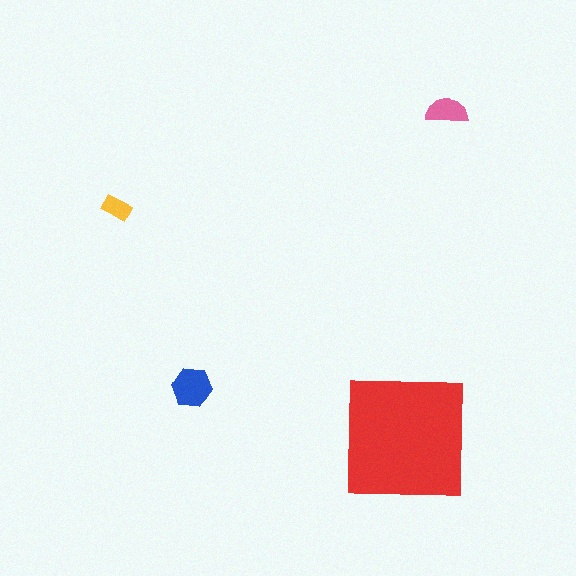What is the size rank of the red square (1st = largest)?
1st.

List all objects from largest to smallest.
The red square, the blue hexagon, the pink semicircle, the yellow rectangle.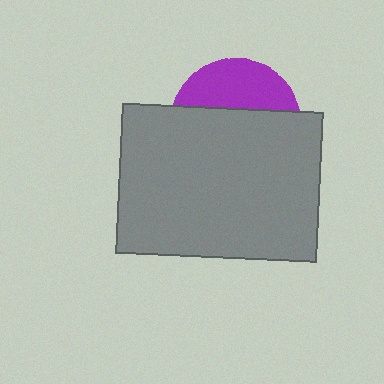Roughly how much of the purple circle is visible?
A small part of it is visible (roughly 34%).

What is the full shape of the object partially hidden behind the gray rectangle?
The partially hidden object is a purple circle.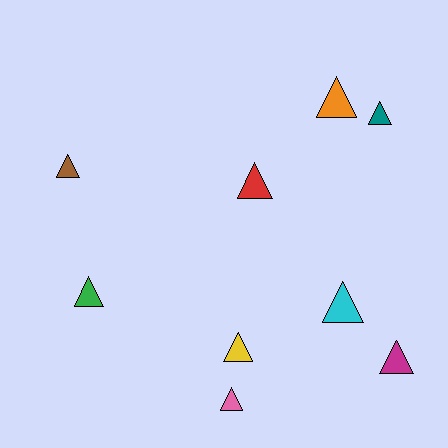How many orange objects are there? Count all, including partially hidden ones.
There is 1 orange object.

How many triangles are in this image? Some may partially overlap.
There are 9 triangles.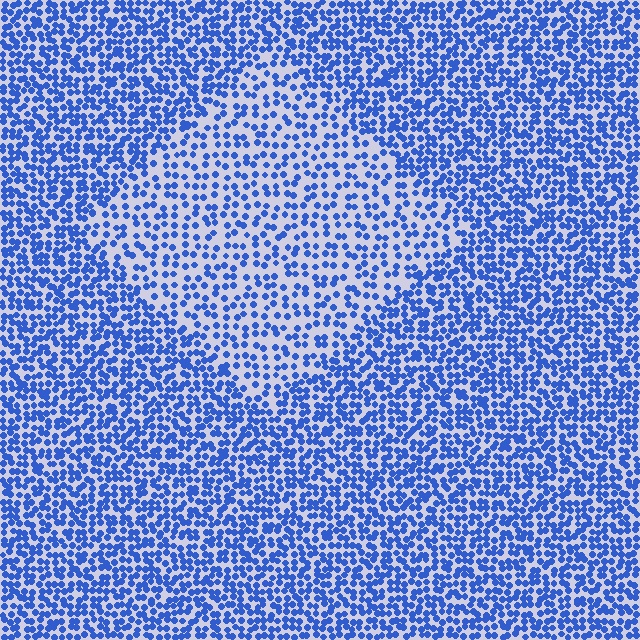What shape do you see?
I see a diamond.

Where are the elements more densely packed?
The elements are more densely packed outside the diamond boundary.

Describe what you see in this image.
The image contains small blue elements arranged at two different densities. A diamond-shaped region is visible where the elements are less densely packed than the surrounding area.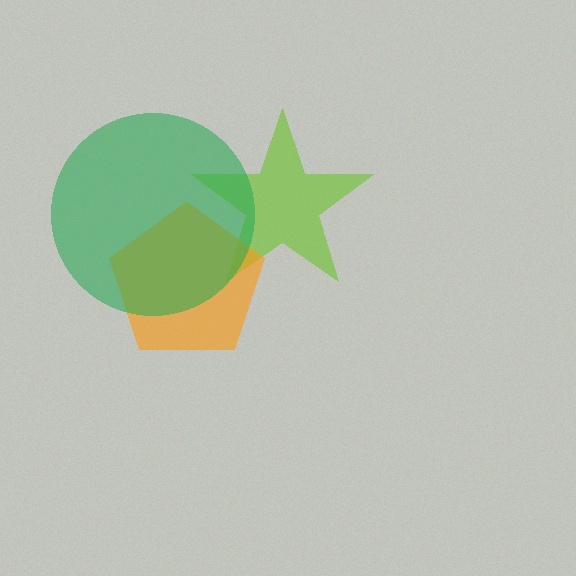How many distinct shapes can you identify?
There are 3 distinct shapes: a lime star, an orange pentagon, a green circle.